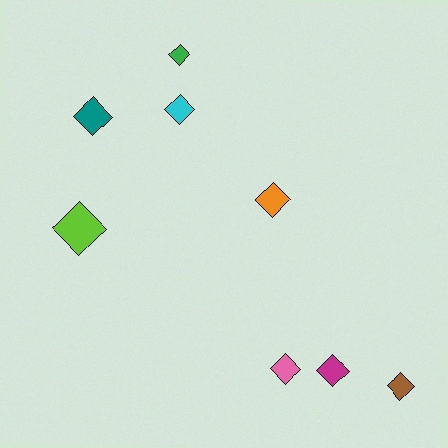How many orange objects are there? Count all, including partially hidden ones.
There is 1 orange object.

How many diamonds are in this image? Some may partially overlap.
There are 8 diamonds.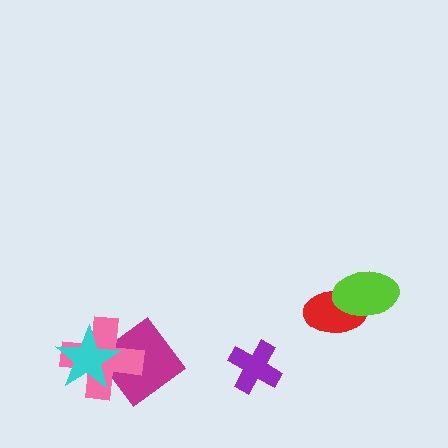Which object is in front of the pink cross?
The cyan star is in front of the pink cross.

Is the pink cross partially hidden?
Yes, it is partially covered by another shape.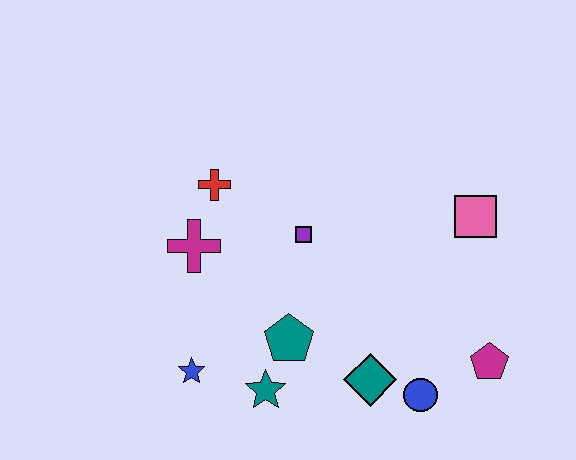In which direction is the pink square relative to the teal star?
The pink square is to the right of the teal star.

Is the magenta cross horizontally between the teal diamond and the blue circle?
No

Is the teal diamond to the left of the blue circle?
Yes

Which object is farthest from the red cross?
The magenta pentagon is farthest from the red cross.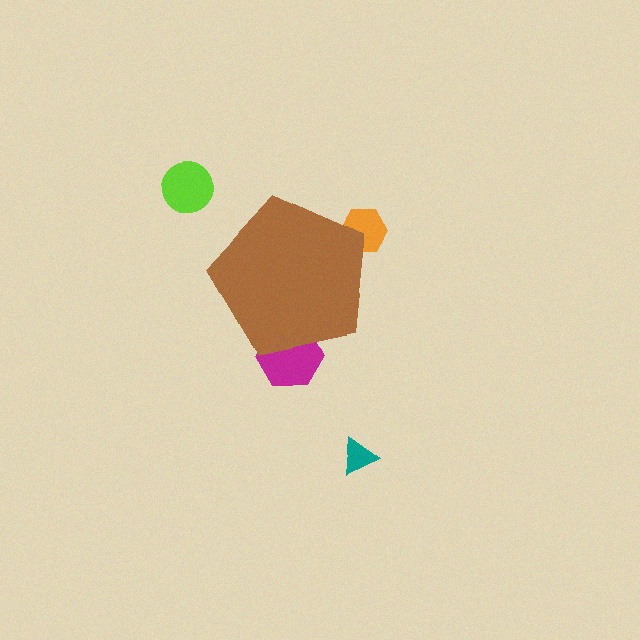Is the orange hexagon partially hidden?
Yes, the orange hexagon is partially hidden behind the brown pentagon.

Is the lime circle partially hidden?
No, the lime circle is fully visible.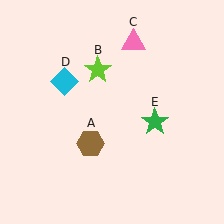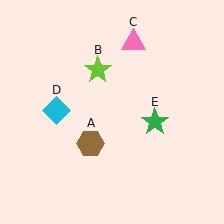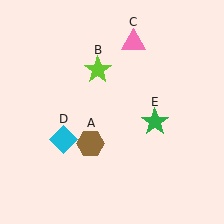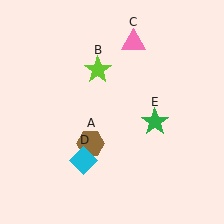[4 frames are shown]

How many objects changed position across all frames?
1 object changed position: cyan diamond (object D).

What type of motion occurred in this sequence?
The cyan diamond (object D) rotated counterclockwise around the center of the scene.